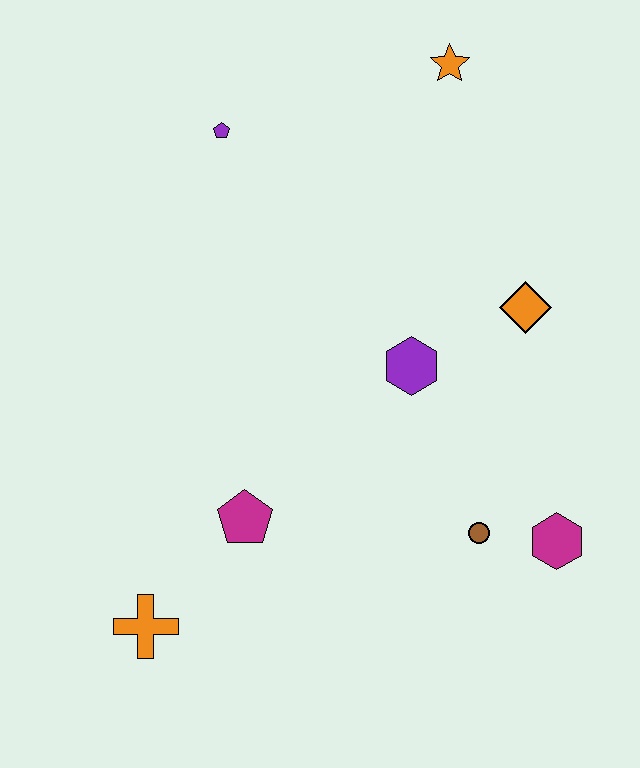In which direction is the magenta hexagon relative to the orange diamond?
The magenta hexagon is below the orange diamond.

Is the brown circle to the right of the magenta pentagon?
Yes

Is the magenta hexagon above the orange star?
No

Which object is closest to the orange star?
The purple pentagon is closest to the orange star.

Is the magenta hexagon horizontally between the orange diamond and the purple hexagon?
No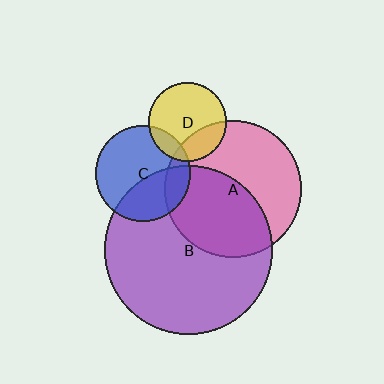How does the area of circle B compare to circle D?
Approximately 4.6 times.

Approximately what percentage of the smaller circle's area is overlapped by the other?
Approximately 25%.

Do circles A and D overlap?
Yes.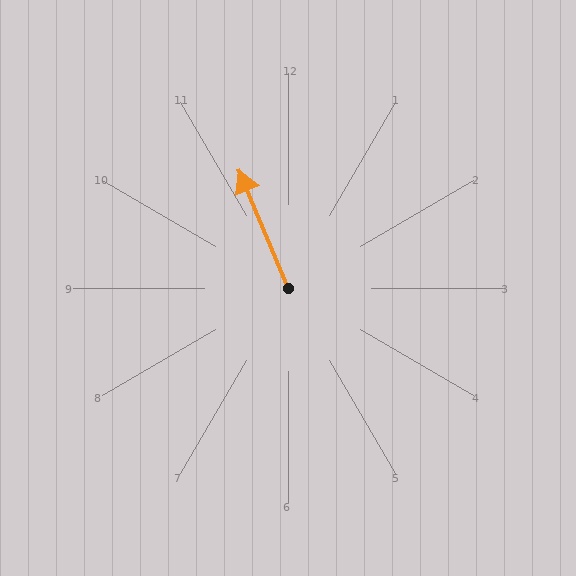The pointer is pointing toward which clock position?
Roughly 11 o'clock.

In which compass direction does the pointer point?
Northwest.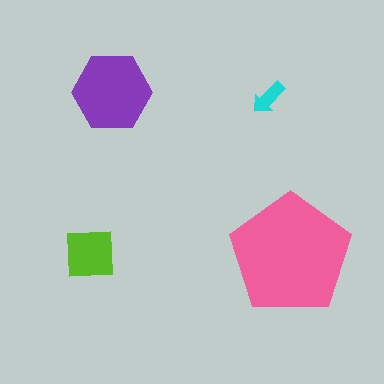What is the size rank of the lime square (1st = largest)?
3rd.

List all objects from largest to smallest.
The pink pentagon, the purple hexagon, the lime square, the cyan arrow.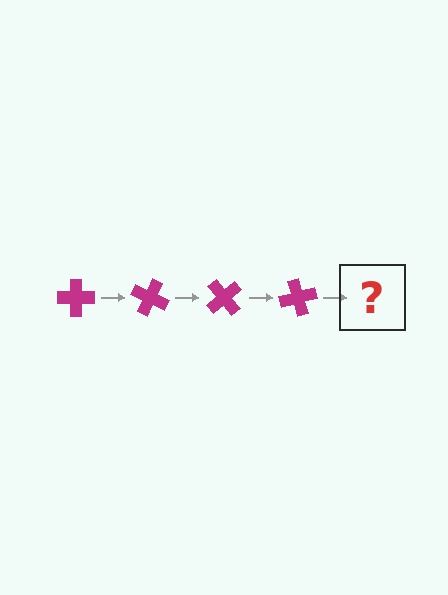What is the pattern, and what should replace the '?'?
The pattern is that the cross rotates 25 degrees each step. The '?' should be a magenta cross rotated 100 degrees.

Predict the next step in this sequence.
The next step is a magenta cross rotated 100 degrees.